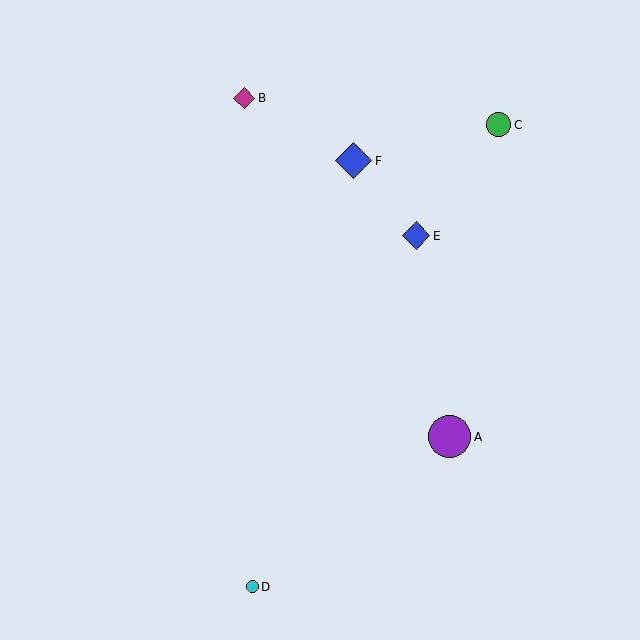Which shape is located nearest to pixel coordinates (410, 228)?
The blue diamond (labeled E) at (416, 236) is nearest to that location.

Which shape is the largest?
The purple circle (labeled A) is the largest.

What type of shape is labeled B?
Shape B is a magenta diamond.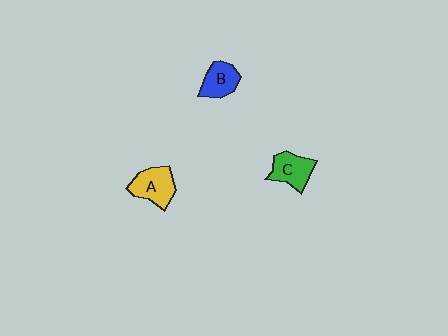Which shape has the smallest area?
Shape B (blue).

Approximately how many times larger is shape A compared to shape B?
Approximately 1.3 times.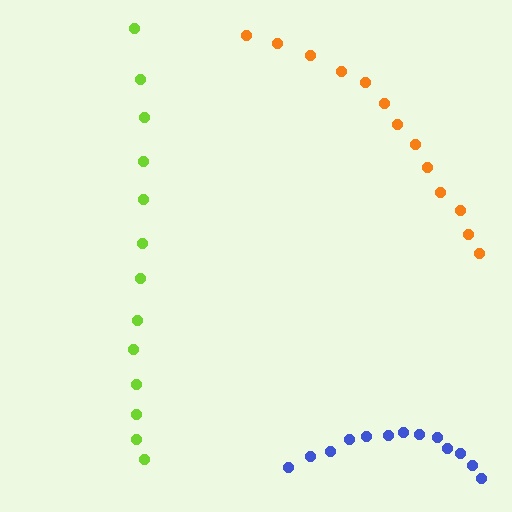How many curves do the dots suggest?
There are 3 distinct paths.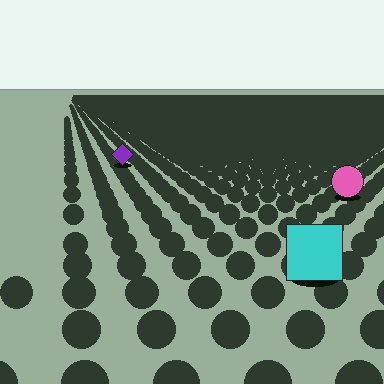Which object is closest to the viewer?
The cyan square is closest. The texture marks near it are larger and more spread out.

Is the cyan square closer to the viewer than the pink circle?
Yes. The cyan square is closer — you can tell from the texture gradient: the ground texture is coarser near it.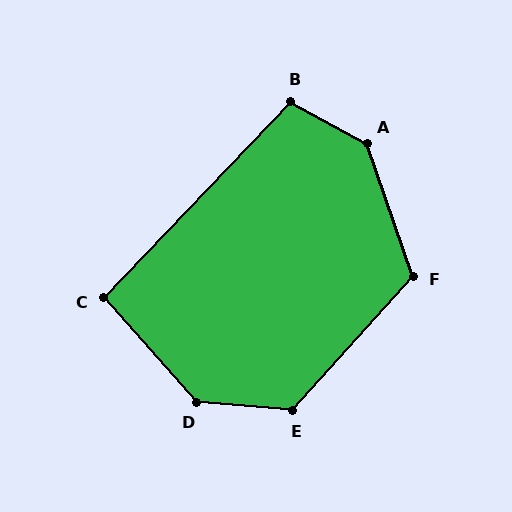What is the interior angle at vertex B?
Approximately 105 degrees (obtuse).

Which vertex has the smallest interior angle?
C, at approximately 95 degrees.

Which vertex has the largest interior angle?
A, at approximately 137 degrees.